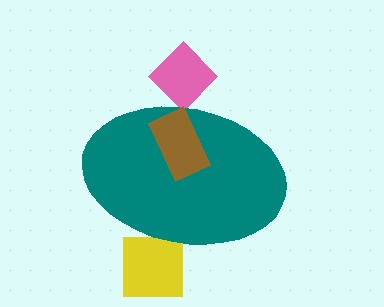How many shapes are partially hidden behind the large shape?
2 shapes are partially hidden.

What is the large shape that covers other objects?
A teal ellipse.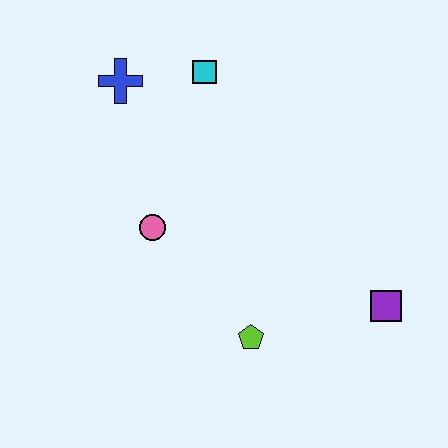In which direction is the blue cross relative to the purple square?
The blue cross is to the left of the purple square.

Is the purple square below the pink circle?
Yes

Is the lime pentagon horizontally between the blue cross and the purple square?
Yes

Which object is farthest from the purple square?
The blue cross is farthest from the purple square.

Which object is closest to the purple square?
The lime pentagon is closest to the purple square.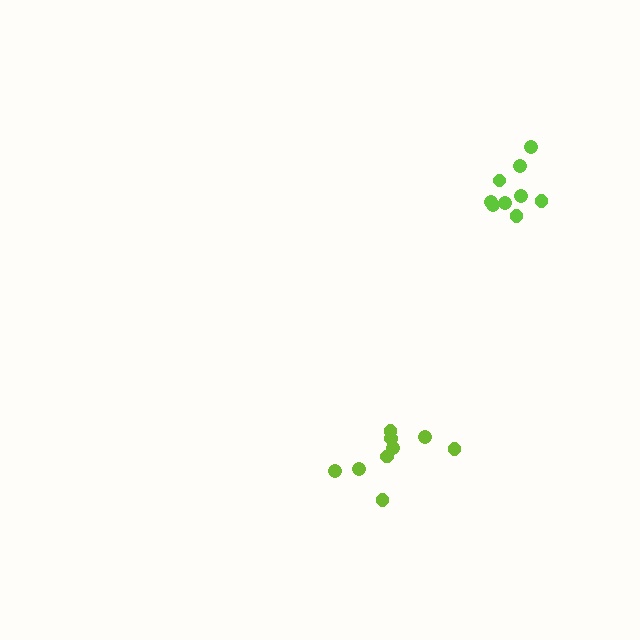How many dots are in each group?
Group 1: 9 dots, Group 2: 9 dots (18 total).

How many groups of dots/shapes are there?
There are 2 groups.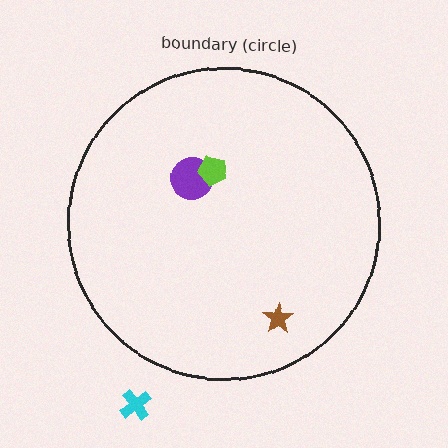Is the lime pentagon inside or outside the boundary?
Inside.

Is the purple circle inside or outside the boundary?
Inside.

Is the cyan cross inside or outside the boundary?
Outside.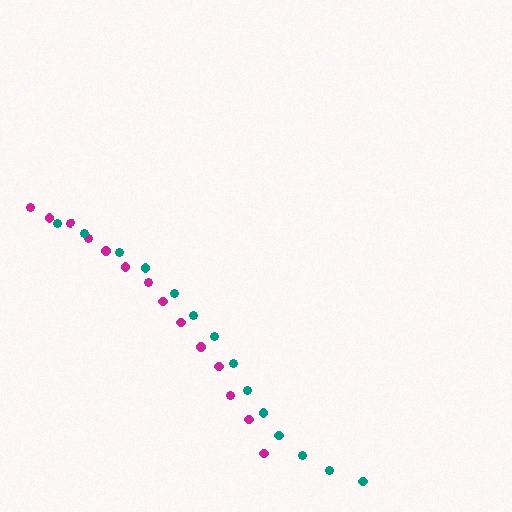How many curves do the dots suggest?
There are 2 distinct paths.